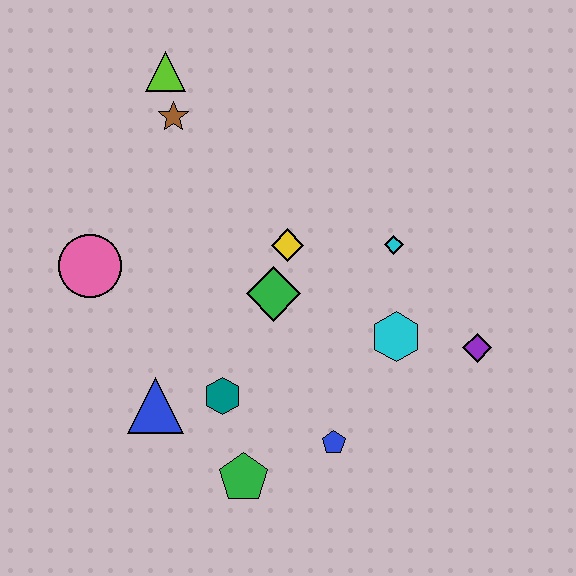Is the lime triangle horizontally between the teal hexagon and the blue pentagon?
No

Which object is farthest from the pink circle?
The purple diamond is farthest from the pink circle.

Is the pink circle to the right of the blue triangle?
No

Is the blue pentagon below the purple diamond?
Yes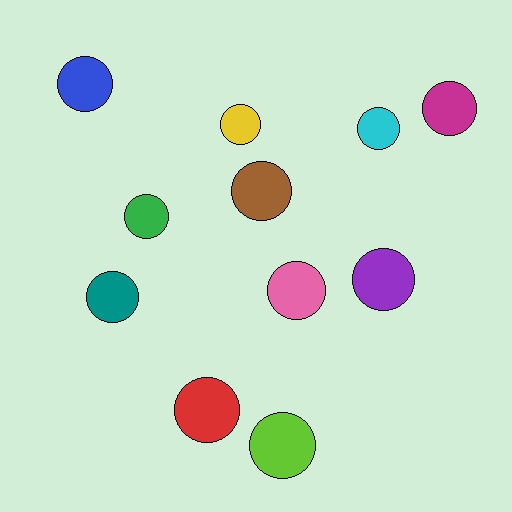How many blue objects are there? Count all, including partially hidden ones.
There is 1 blue object.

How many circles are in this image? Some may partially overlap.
There are 11 circles.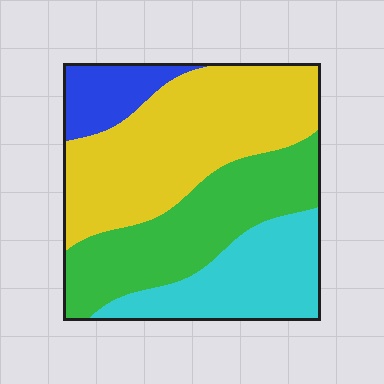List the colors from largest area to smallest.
From largest to smallest: yellow, green, cyan, blue.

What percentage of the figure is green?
Green covers around 30% of the figure.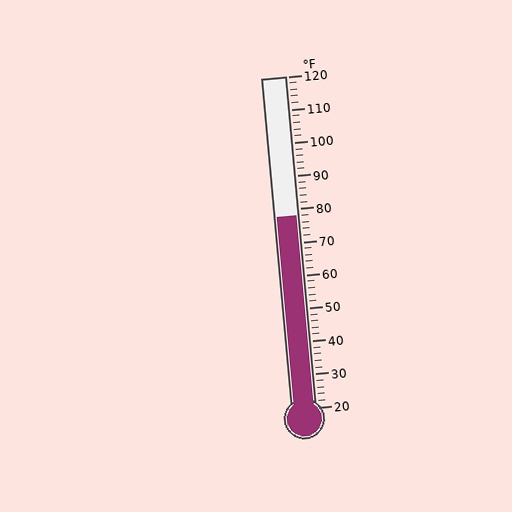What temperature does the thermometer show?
The thermometer shows approximately 78°F.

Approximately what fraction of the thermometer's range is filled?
The thermometer is filled to approximately 60% of its range.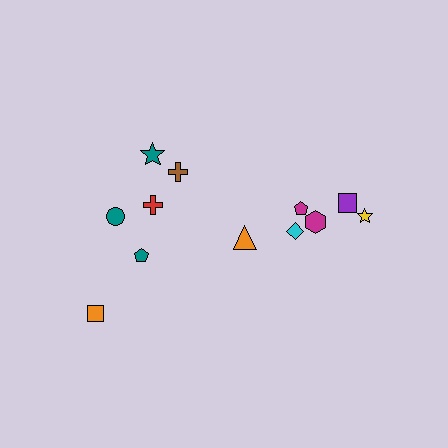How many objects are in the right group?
There are 5 objects.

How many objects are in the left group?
There are 7 objects.